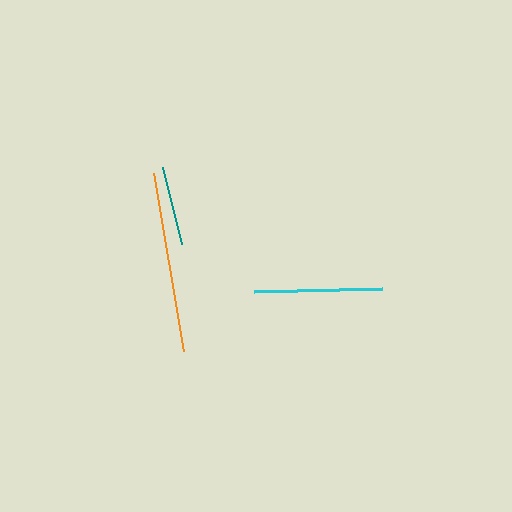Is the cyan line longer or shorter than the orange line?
The orange line is longer than the cyan line.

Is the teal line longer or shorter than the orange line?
The orange line is longer than the teal line.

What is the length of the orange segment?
The orange segment is approximately 180 pixels long.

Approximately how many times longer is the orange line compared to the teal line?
The orange line is approximately 2.3 times the length of the teal line.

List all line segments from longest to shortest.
From longest to shortest: orange, cyan, teal.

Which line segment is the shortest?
The teal line is the shortest at approximately 79 pixels.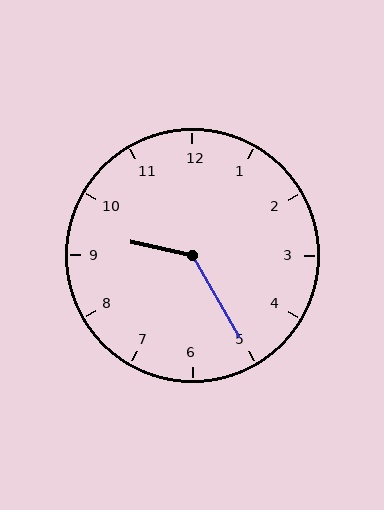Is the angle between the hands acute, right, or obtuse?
It is obtuse.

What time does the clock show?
9:25.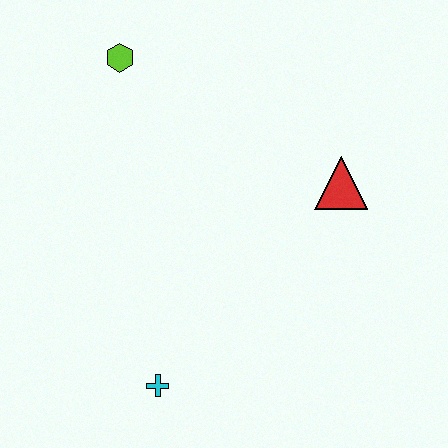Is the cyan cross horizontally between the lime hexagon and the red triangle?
Yes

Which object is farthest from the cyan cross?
The lime hexagon is farthest from the cyan cross.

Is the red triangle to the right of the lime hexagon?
Yes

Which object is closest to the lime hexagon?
The red triangle is closest to the lime hexagon.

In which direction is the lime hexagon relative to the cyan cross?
The lime hexagon is above the cyan cross.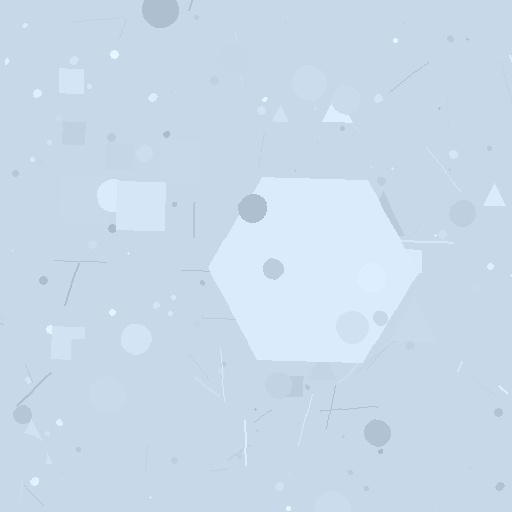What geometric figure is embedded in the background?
A hexagon is embedded in the background.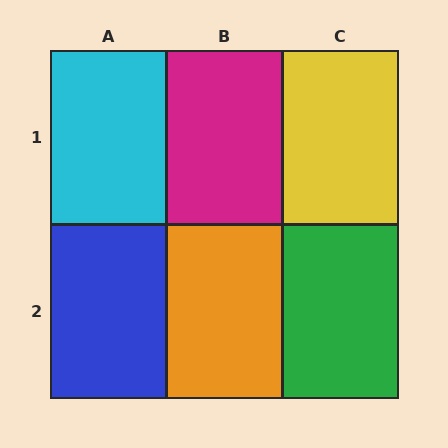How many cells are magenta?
1 cell is magenta.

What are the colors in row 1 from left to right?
Cyan, magenta, yellow.